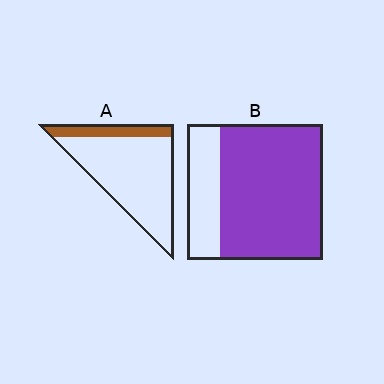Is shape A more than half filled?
No.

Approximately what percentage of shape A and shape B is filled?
A is approximately 20% and B is approximately 75%.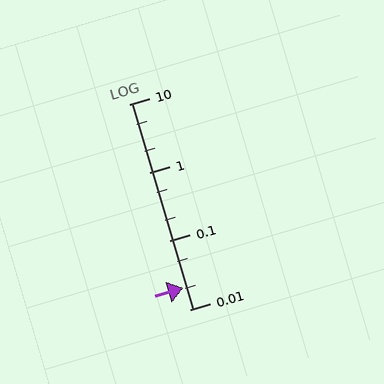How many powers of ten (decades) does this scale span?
The scale spans 3 decades, from 0.01 to 10.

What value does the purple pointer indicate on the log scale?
The pointer indicates approximately 0.021.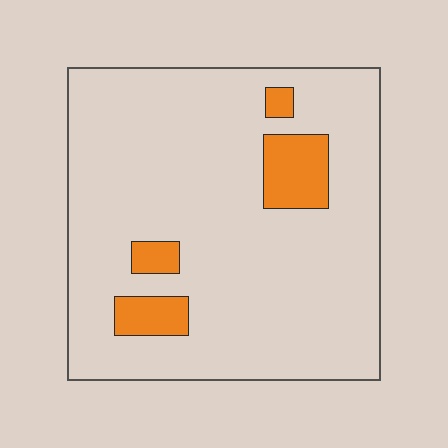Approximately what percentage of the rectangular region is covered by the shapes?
Approximately 10%.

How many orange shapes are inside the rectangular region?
4.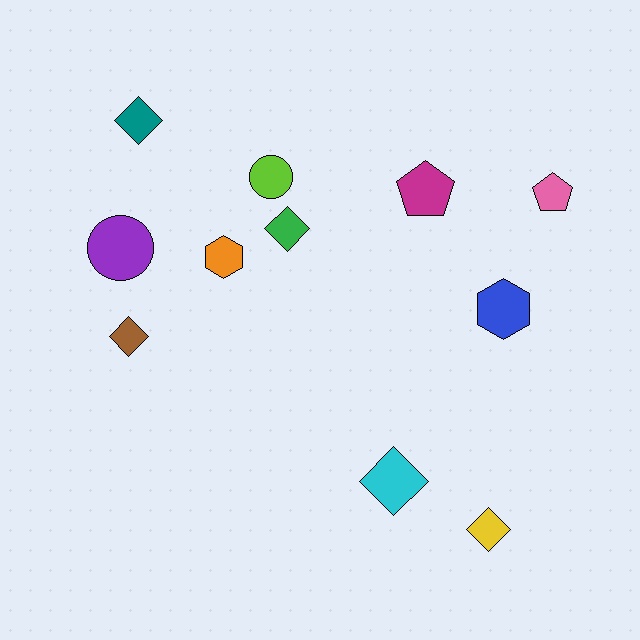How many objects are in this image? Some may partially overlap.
There are 11 objects.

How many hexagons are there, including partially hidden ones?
There are 2 hexagons.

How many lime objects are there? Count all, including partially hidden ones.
There is 1 lime object.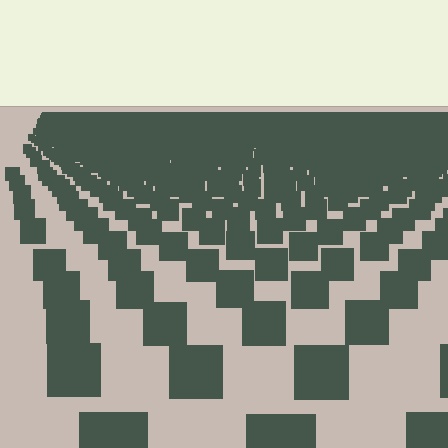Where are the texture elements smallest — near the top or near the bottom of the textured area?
Near the top.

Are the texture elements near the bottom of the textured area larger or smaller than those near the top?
Larger. Near the bottom, elements are closer to the viewer and appear at a bigger on-screen size.